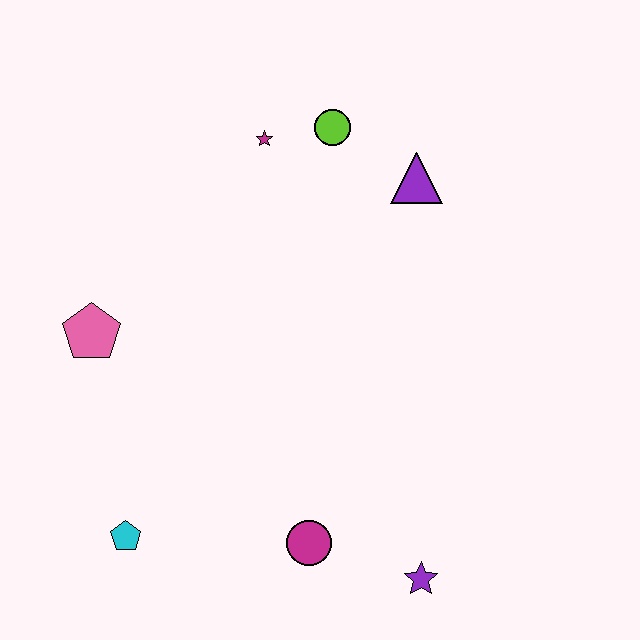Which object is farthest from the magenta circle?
The lime circle is farthest from the magenta circle.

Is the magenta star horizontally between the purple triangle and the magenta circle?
No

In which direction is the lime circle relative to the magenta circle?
The lime circle is above the magenta circle.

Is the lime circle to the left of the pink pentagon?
No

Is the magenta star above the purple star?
Yes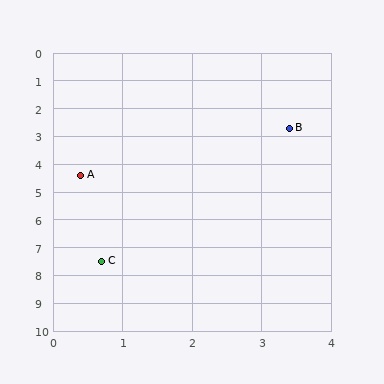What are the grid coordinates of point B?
Point B is at approximately (3.4, 2.7).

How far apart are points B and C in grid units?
Points B and C are about 5.5 grid units apart.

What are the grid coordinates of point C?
Point C is at approximately (0.7, 7.5).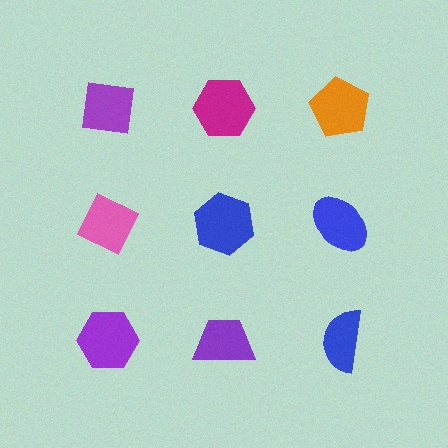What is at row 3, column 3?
A blue semicircle.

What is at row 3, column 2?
A purple trapezoid.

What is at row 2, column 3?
A blue ellipse.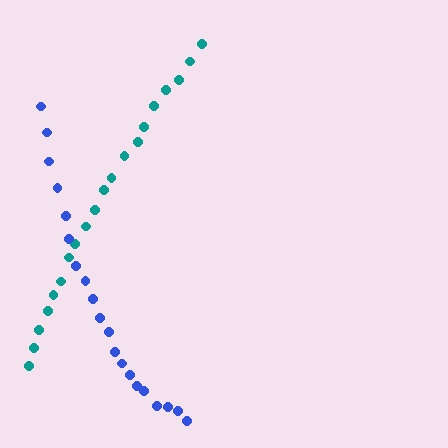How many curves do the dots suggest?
There are 2 distinct paths.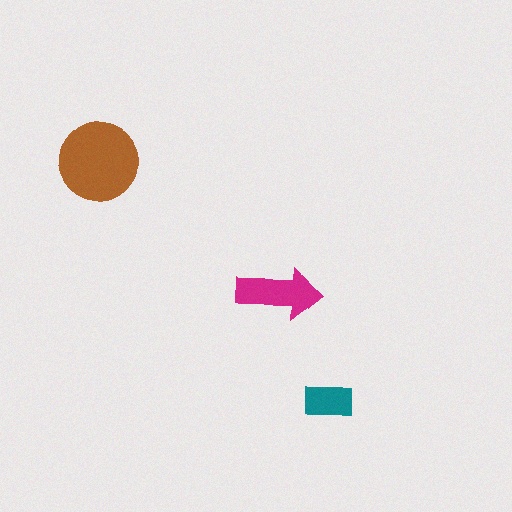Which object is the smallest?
The teal rectangle.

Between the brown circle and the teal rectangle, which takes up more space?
The brown circle.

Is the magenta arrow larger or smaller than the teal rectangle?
Larger.